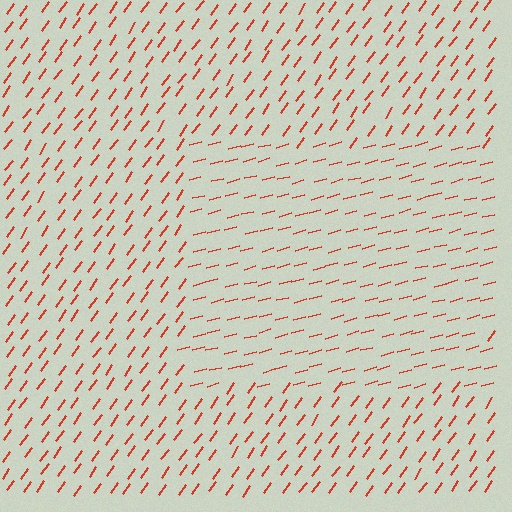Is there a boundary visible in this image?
Yes, there is a texture boundary formed by a change in line orientation.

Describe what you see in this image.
The image is filled with small red line segments. A rectangle region in the image has lines oriented differently from the surrounding lines, creating a visible texture boundary.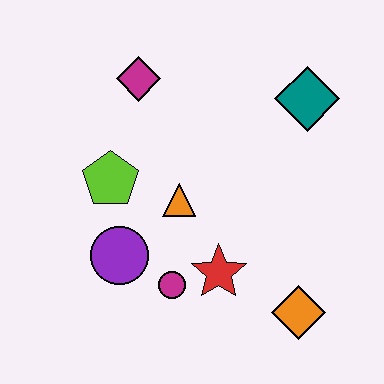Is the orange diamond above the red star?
No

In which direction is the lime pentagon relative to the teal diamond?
The lime pentagon is to the left of the teal diamond.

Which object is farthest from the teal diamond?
The purple circle is farthest from the teal diamond.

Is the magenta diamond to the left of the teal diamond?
Yes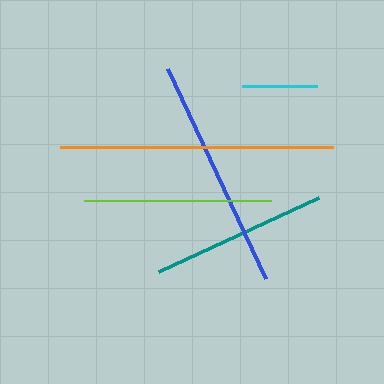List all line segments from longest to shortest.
From longest to shortest: orange, blue, lime, teal, cyan.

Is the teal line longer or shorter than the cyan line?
The teal line is longer than the cyan line.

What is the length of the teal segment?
The teal segment is approximately 176 pixels long.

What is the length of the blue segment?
The blue segment is approximately 233 pixels long.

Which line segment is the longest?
The orange line is the longest at approximately 273 pixels.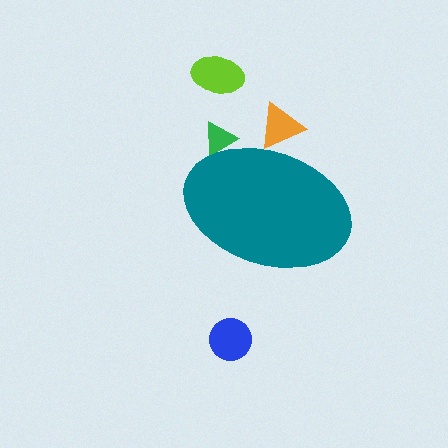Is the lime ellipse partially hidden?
No, the lime ellipse is fully visible.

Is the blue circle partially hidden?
No, the blue circle is fully visible.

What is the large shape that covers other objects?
A teal ellipse.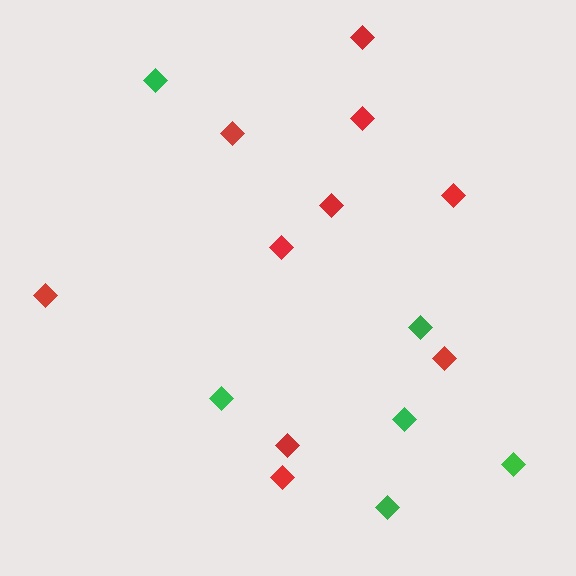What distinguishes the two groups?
There are 2 groups: one group of red diamonds (10) and one group of green diamonds (6).